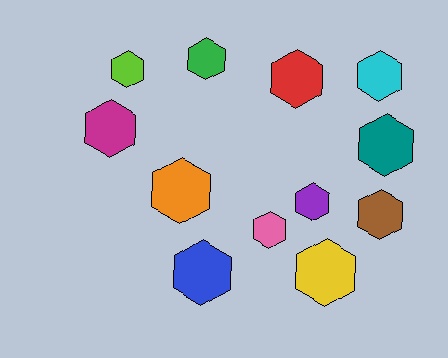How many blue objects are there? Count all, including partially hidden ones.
There is 1 blue object.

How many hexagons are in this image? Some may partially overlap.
There are 12 hexagons.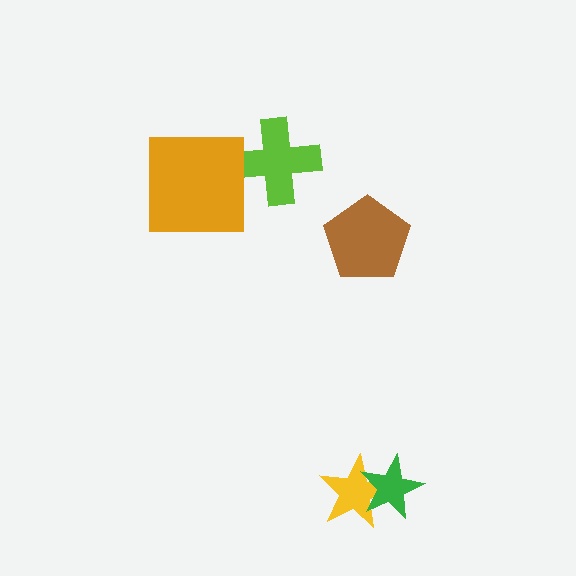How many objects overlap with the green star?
1 object overlaps with the green star.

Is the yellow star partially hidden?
Yes, it is partially covered by another shape.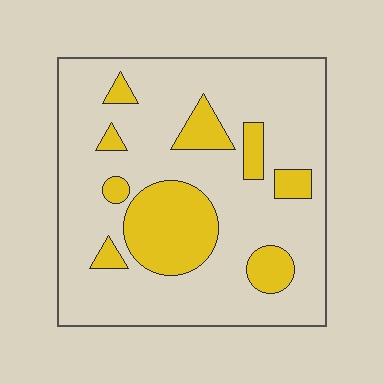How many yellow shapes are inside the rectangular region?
9.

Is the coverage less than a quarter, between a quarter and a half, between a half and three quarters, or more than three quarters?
Less than a quarter.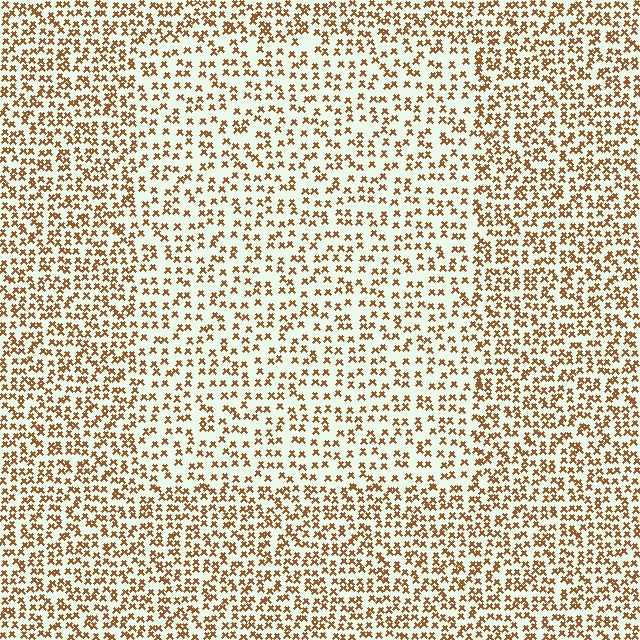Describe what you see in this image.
The image contains small brown elements arranged at two different densities. A rectangle-shaped region is visible where the elements are less densely packed than the surrounding area.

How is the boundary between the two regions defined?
The boundary is defined by a change in element density (approximately 1.6x ratio). All elements are the same color, size, and shape.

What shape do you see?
I see a rectangle.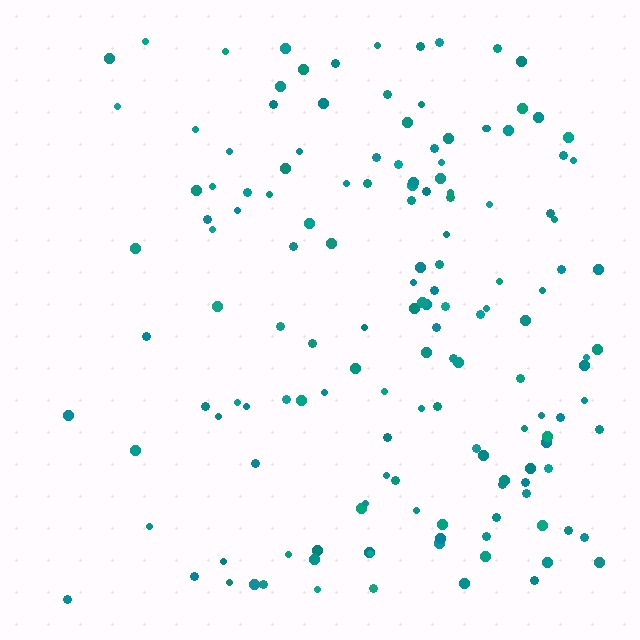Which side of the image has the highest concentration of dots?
The right.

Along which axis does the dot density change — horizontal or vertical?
Horizontal.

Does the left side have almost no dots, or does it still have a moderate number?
Still a moderate number, just noticeably fewer than the right.